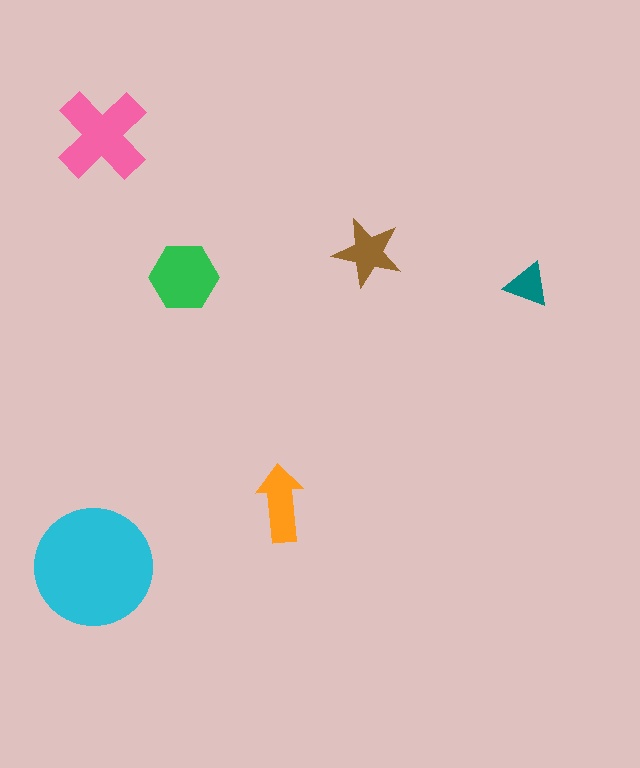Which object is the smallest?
The teal triangle.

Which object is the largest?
The cyan circle.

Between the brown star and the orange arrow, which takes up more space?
The orange arrow.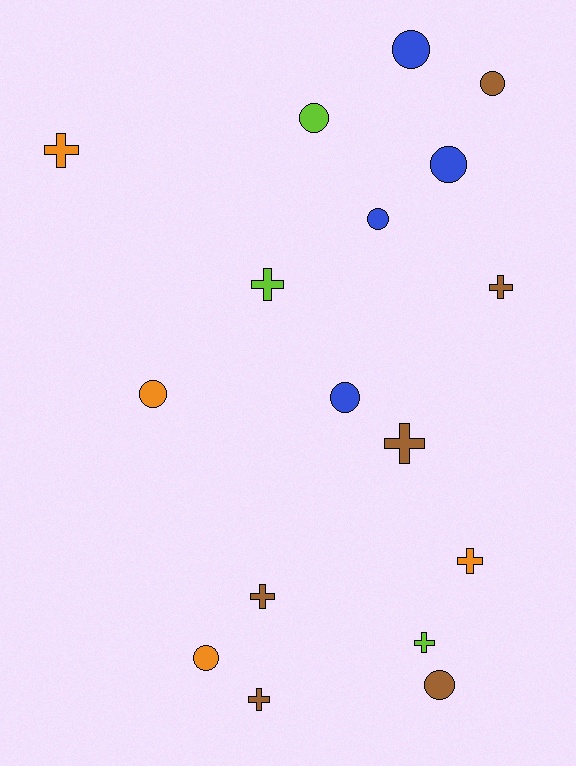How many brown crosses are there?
There are 4 brown crosses.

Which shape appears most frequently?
Circle, with 9 objects.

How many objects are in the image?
There are 17 objects.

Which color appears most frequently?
Brown, with 6 objects.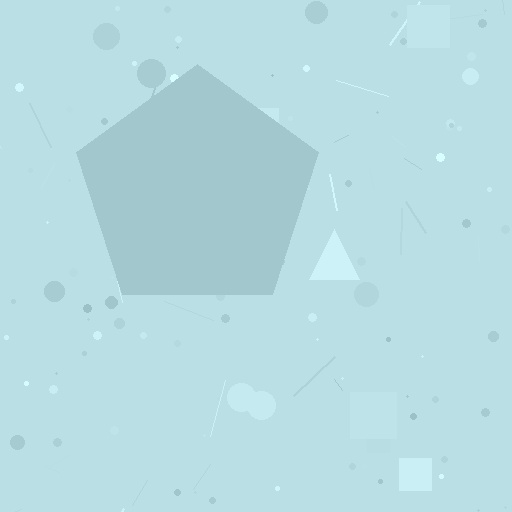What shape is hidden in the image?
A pentagon is hidden in the image.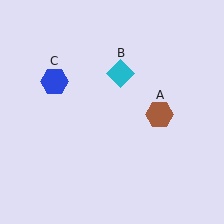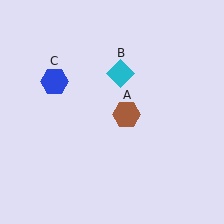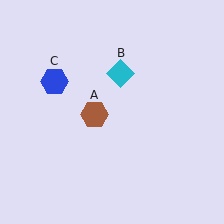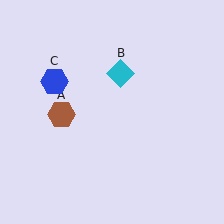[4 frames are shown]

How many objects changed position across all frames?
1 object changed position: brown hexagon (object A).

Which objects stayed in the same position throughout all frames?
Cyan diamond (object B) and blue hexagon (object C) remained stationary.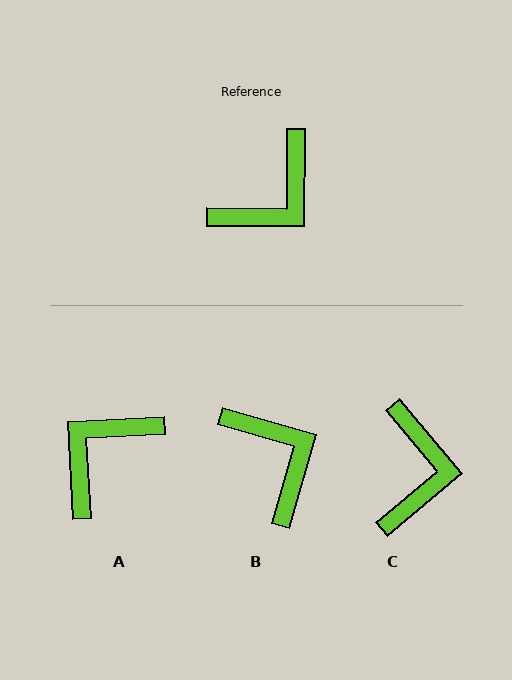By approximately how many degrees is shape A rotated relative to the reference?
Approximately 177 degrees clockwise.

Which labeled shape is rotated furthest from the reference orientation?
A, about 177 degrees away.